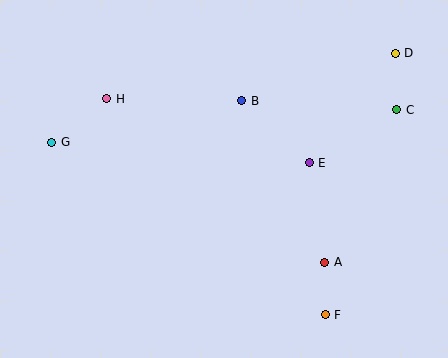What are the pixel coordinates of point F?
Point F is at (325, 315).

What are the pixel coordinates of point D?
Point D is at (395, 53).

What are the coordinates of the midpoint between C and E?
The midpoint between C and E is at (353, 136).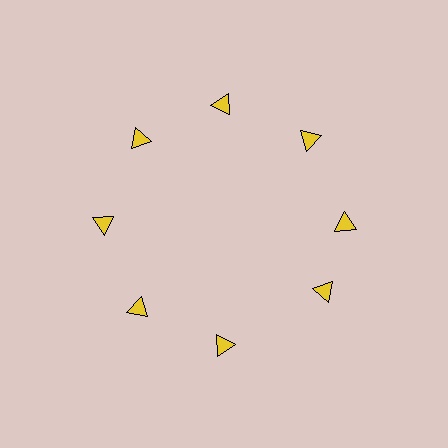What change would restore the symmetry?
The symmetry would be restored by rotating it back into even spacing with its neighbors so that all 8 triangles sit at equal angles and equal distance from the center.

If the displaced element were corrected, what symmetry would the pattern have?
It would have 8-fold rotational symmetry — the pattern would map onto itself every 45 degrees.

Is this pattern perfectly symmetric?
No. The 8 yellow triangles are arranged in a ring, but one element near the 4 o'clock position is rotated out of alignment along the ring, breaking the 8-fold rotational symmetry.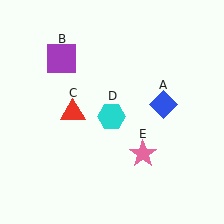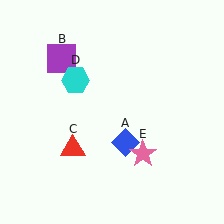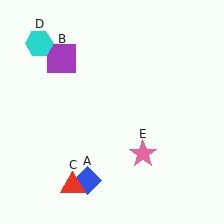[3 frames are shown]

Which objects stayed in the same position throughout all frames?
Purple square (object B) and pink star (object E) remained stationary.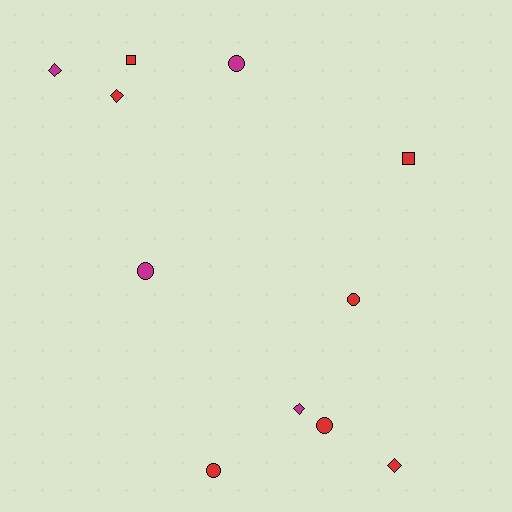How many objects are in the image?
There are 11 objects.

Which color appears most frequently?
Red, with 7 objects.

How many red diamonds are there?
There are 2 red diamonds.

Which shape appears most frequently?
Circle, with 5 objects.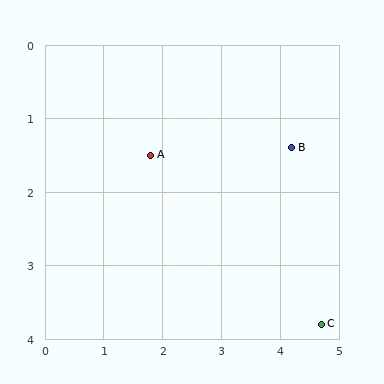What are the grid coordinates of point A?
Point A is at approximately (1.8, 1.5).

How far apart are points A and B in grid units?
Points A and B are about 2.4 grid units apart.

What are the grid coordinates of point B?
Point B is at approximately (4.2, 1.4).